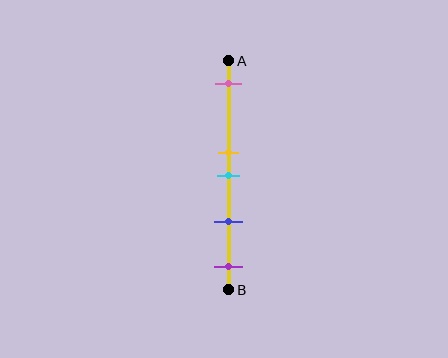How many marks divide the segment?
There are 5 marks dividing the segment.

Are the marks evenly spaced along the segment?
No, the marks are not evenly spaced.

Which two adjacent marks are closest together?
The yellow and cyan marks are the closest adjacent pair.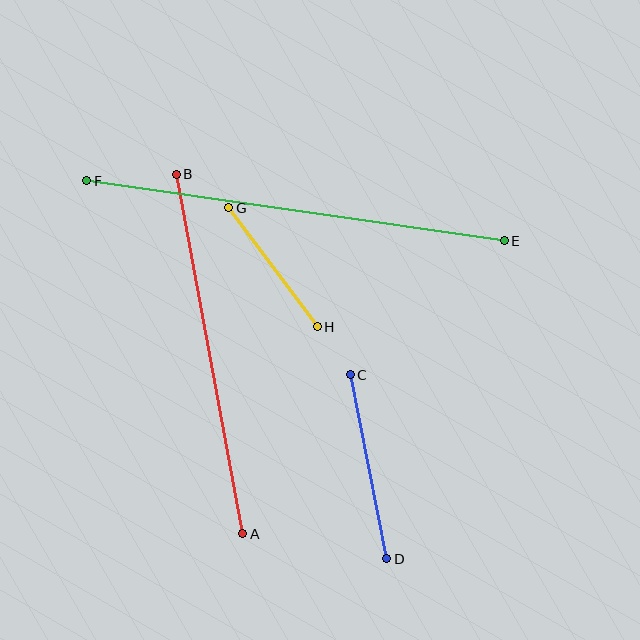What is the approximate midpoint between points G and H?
The midpoint is at approximately (273, 267) pixels.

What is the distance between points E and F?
The distance is approximately 422 pixels.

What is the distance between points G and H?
The distance is approximately 148 pixels.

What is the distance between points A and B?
The distance is approximately 366 pixels.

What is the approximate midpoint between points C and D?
The midpoint is at approximately (368, 467) pixels.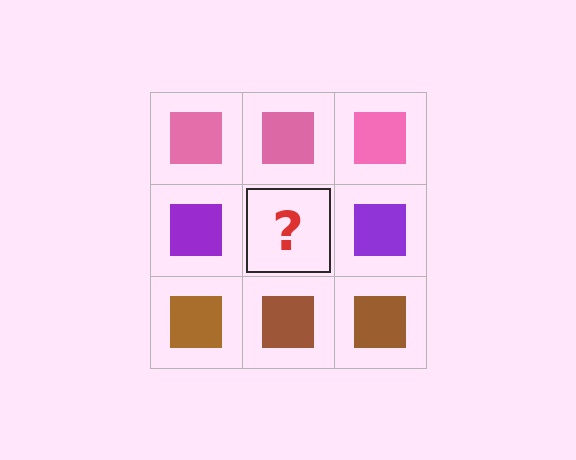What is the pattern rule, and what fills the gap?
The rule is that each row has a consistent color. The gap should be filled with a purple square.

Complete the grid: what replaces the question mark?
The question mark should be replaced with a purple square.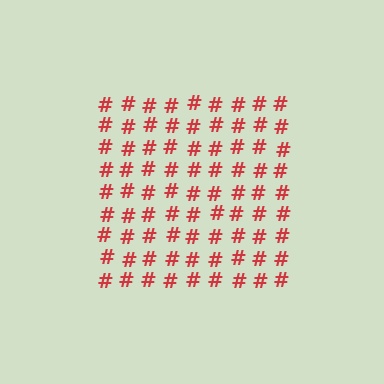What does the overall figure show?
The overall figure shows a square.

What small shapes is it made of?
It is made of small hash symbols.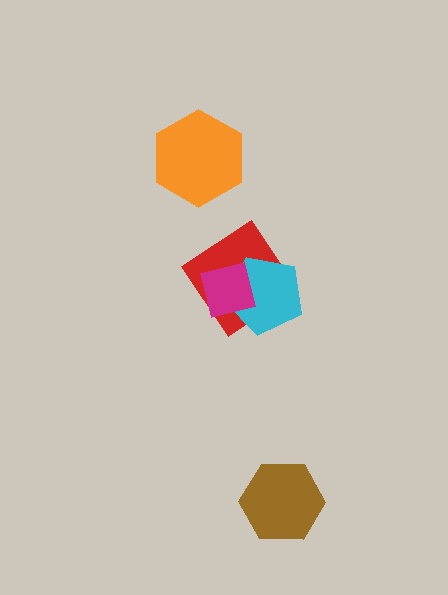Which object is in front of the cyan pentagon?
The magenta square is in front of the cyan pentagon.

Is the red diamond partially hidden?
Yes, it is partially covered by another shape.